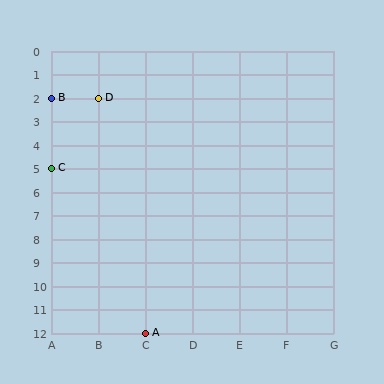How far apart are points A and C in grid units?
Points A and C are 2 columns and 7 rows apart (about 7.3 grid units diagonally).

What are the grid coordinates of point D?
Point D is at grid coordinates (B, 2).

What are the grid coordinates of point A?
Point A is at grid coordinates (C, 12).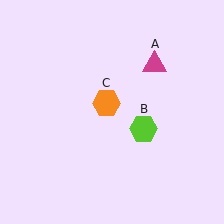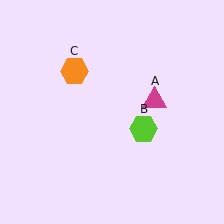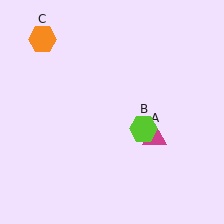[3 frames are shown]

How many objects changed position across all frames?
2 objects changed position: magenta triangle (object A), orange hexagon (object C).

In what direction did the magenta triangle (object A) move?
The magenta triangle (object A) moved down.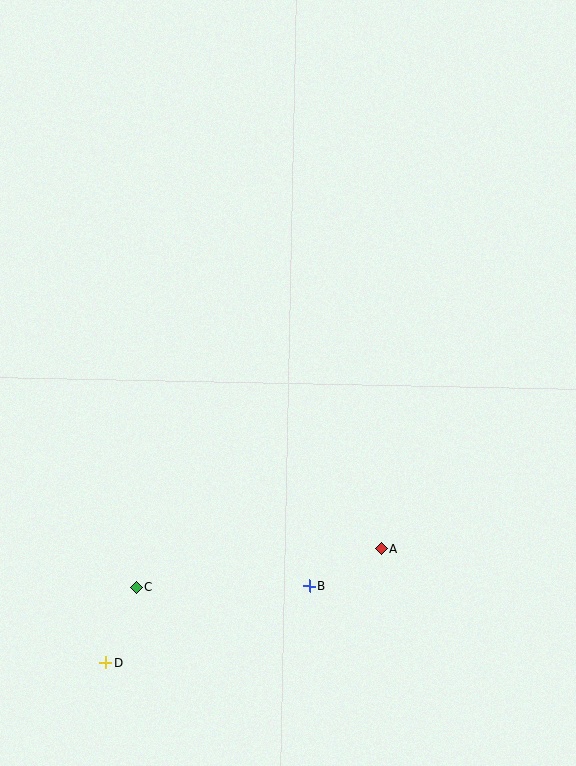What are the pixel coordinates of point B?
Point B is at (309, 586).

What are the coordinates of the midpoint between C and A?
The midpoint between C and A is at (258, 568).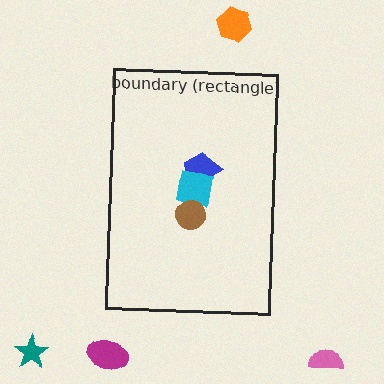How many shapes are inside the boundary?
3 inside, 4 outside.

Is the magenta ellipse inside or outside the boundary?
Outside.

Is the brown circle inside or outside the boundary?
Inside.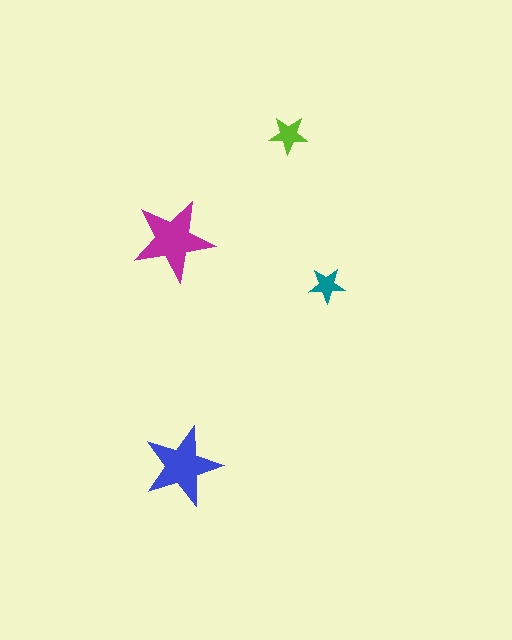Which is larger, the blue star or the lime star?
The blue one.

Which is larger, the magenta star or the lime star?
The magenta one.